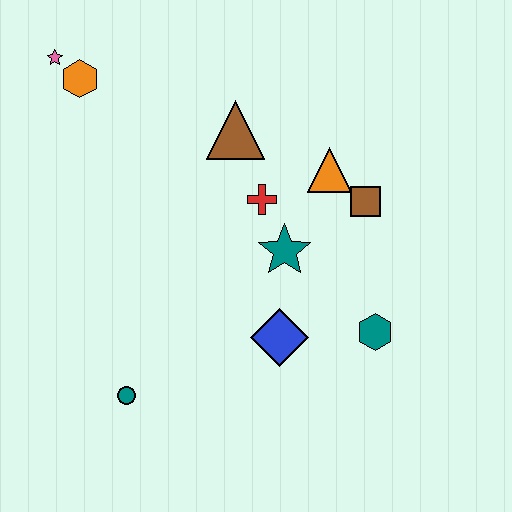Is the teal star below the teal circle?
No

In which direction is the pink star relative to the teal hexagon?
The pink star is to the left of the teal hexagon.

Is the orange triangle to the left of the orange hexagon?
No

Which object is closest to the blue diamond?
The teal star is closest to the blue diamond.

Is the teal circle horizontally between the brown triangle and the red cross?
No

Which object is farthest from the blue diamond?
The pink star is farthest from the blue diamond.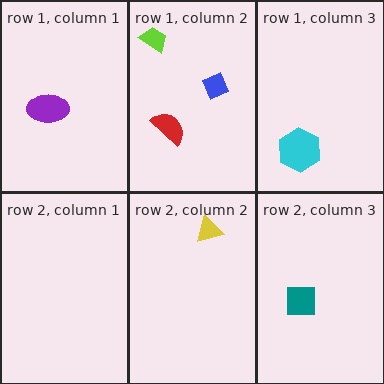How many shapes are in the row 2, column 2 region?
1.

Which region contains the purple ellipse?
The row 1, column 1 region.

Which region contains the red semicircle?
The row 1, column 2 region.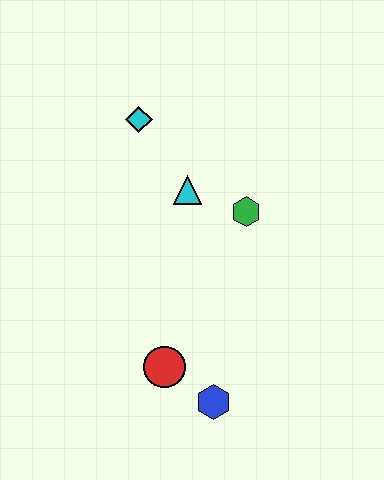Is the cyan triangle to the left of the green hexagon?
Yes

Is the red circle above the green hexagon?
No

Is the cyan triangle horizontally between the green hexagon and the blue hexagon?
No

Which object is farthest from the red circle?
The cyan diamond is farthest from the red circle.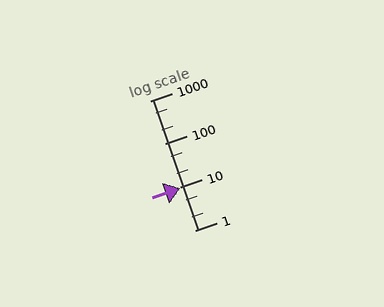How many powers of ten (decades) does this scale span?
The scale spans 3 decades, from 1 to 1000.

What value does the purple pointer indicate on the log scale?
The pointer indicates approximately 9.3.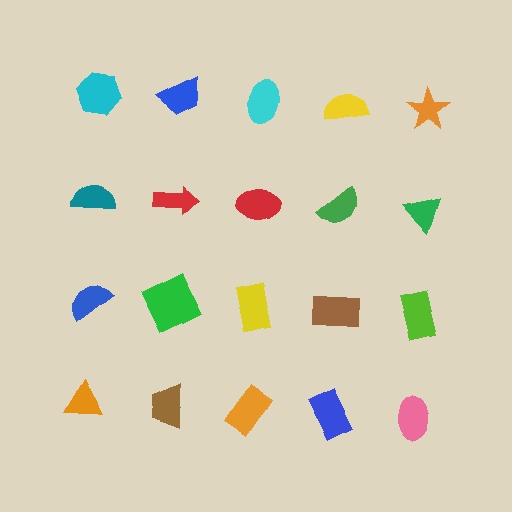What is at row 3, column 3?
A yellow rectangle.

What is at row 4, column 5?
A pink ellipse.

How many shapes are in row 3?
5 shapes.